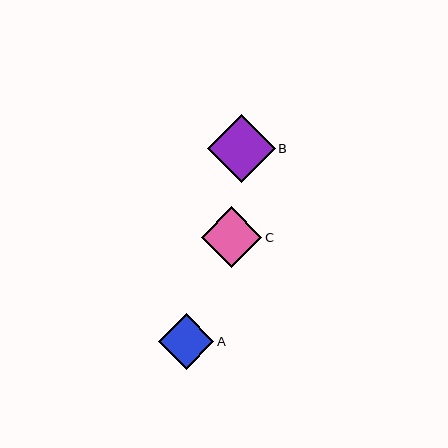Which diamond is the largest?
Diamond B is the largest with a size of approximately 68 pixels.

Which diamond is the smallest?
Diamond A is the smallest with a size of approximately 56 pixels.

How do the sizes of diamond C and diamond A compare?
Diamond C and diamond A are approximately the same size.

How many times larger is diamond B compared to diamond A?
Diamond B is approximately 1.2 times the size of diamond A.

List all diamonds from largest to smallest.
From largest to smallest: B, C, A.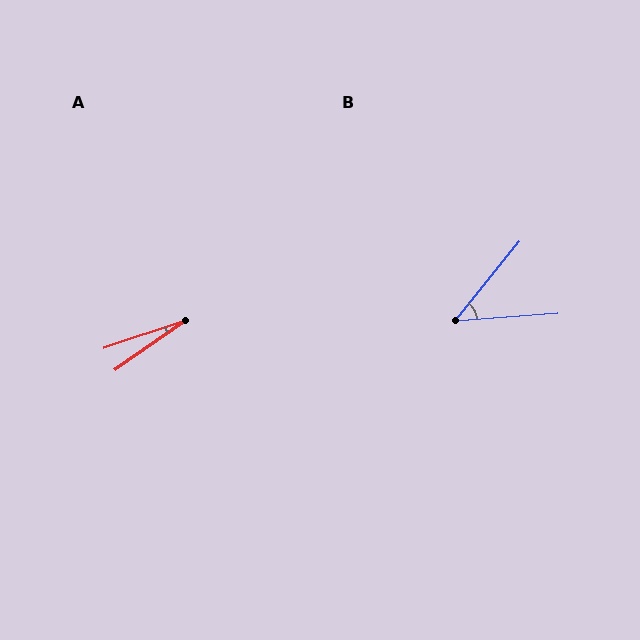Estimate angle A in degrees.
Approximately 16 degrees.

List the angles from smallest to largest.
A (16°), B (47°).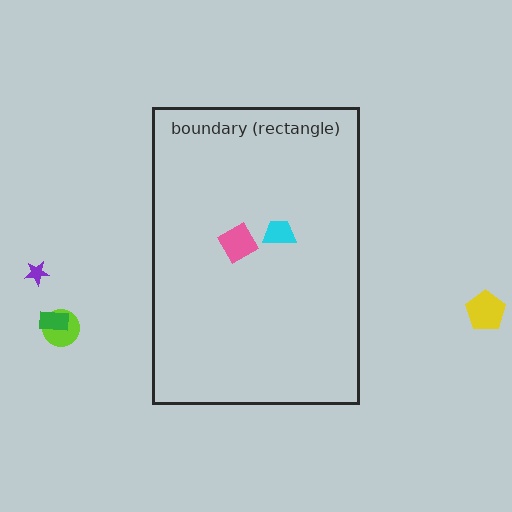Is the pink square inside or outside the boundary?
Inside.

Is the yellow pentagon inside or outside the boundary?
Outside.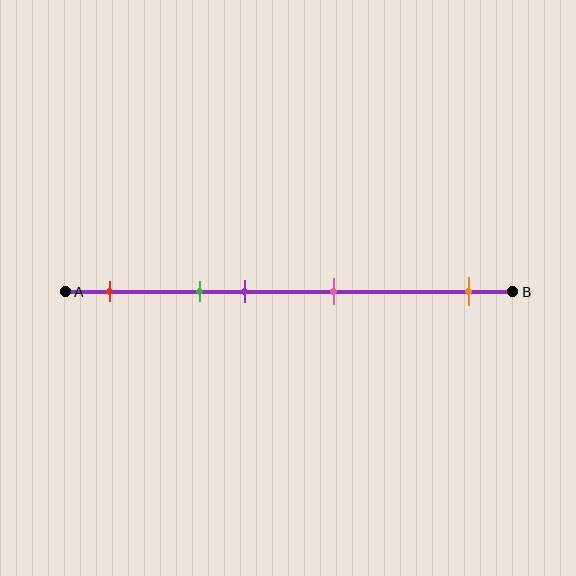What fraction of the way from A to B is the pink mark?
The pink mark is approximately 60% (0.6) of the way from A to B.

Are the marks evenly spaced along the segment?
No, the marks are not evenly spaced.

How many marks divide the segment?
There are 5 marks dividing the segment.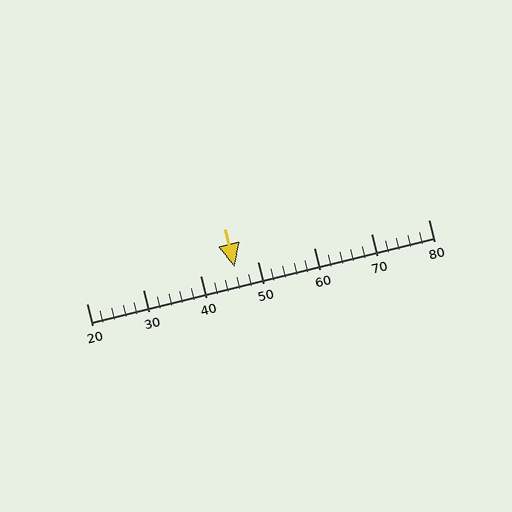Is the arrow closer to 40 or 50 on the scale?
The arrow is closer to 50.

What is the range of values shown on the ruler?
The ruler shows values from 20 to 80.